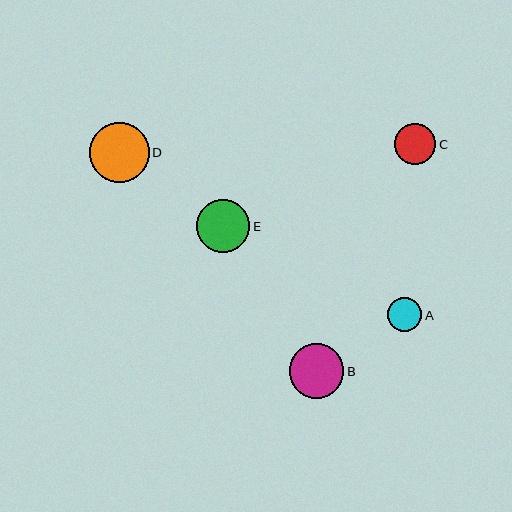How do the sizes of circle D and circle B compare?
Circle D and circle B are approximately the same size.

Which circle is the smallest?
Circle A is the smallest with a size of approximately 34 pixels.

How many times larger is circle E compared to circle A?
Circle E is approximately 1.6 times the size of circle A.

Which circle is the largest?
Circle D is the largest with a size of approximately 60 pixels.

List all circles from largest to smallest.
From largest to smallest: D, B, E, C, A.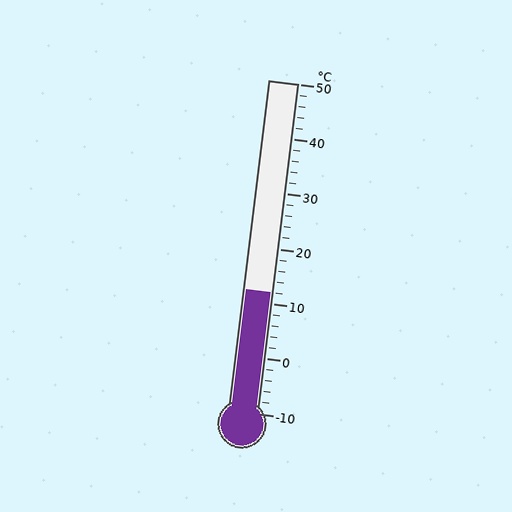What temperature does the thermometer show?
The thermometer shows approximately 12°C.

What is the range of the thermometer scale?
The thermometer scale ranges from -10°C to 50°C.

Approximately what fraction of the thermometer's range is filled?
The thermometer is filled to approximately 35% of its range.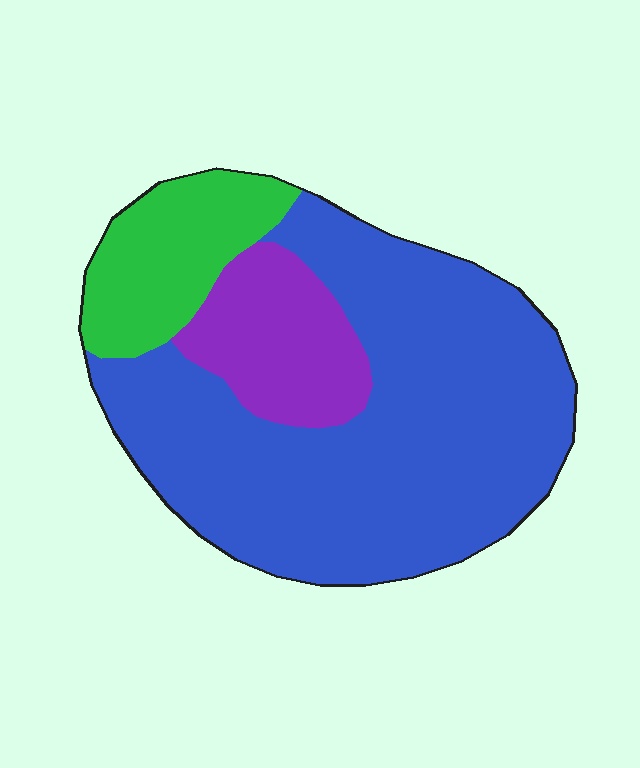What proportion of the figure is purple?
Purple covers 16% of the figure.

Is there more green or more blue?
Blue.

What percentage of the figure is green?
Green covers about 15% of the figure.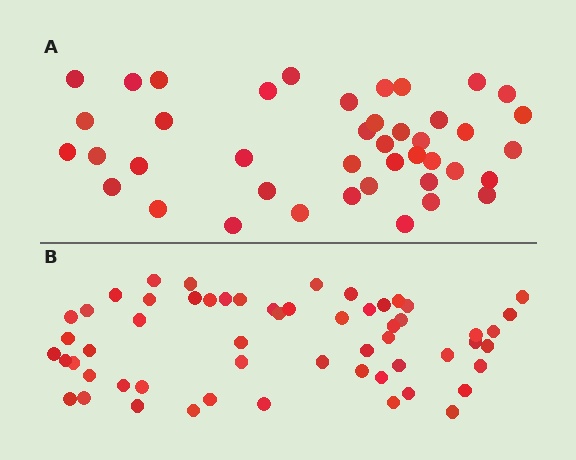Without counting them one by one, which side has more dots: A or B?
Region B (the bottom region) has more dots.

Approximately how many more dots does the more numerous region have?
Region B has approximately 15 more dots than region A.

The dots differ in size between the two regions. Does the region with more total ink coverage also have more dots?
No. Region A has more total ink coverage because its dots are larger, but region B actually contains more individual dots. Total area can be misleading — the number of items is what matters here.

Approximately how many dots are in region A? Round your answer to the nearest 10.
About 40 dots. (The exact count is 42, which rounds to 40.)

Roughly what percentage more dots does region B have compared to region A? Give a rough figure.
About 35% more.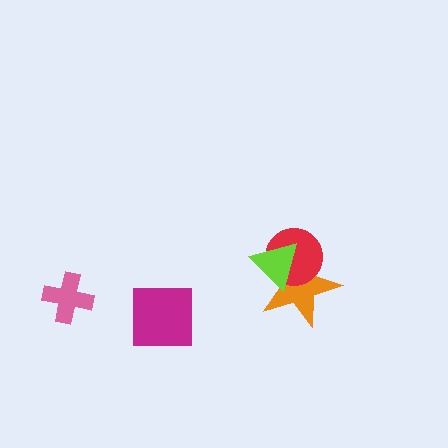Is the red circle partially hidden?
Yes, it is partially covered by another shape.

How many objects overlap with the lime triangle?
2 objects overlap with the lime triangle.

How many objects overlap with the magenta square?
0 objects overlap with the magenta square.